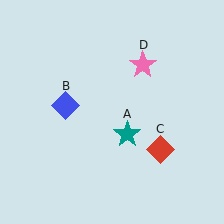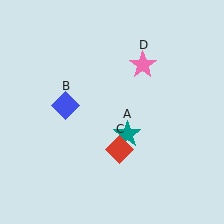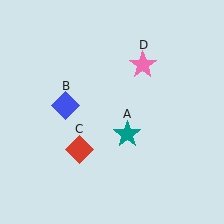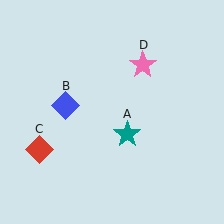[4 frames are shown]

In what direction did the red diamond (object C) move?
The red diamond (object C) moved left.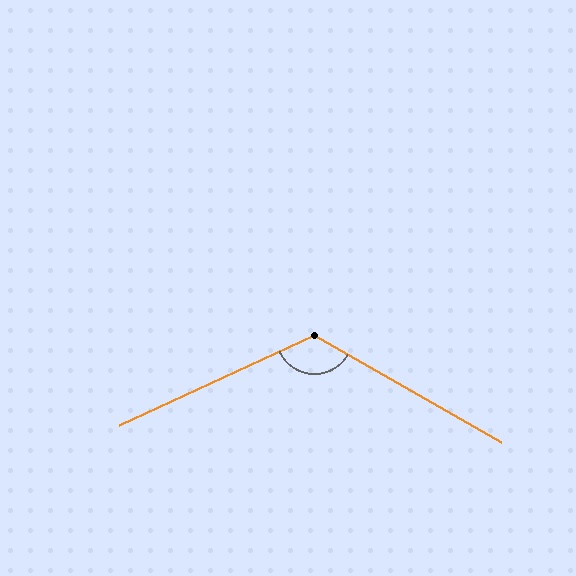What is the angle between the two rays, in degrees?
Approximately 125 degrees.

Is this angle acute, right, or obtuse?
It is obtuse.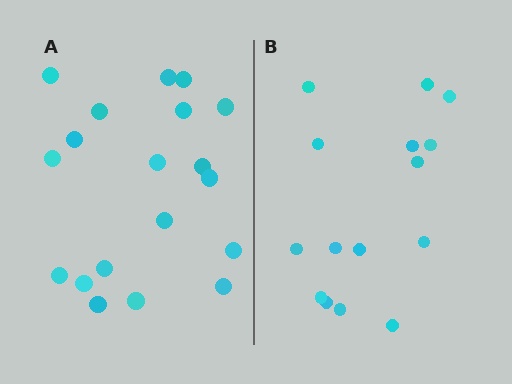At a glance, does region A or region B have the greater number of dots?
Region A (the left region) has more dots.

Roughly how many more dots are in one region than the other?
Region A has about 4 more dots than region B.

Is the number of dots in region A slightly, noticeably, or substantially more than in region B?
Region A has noticeably more, but not dramatically so. The ratio is roughly 1.3 to 1.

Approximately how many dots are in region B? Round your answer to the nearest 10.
About 20 dots. (The exact count is 15, which rounds to 20.)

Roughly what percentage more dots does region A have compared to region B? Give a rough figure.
About 25% more.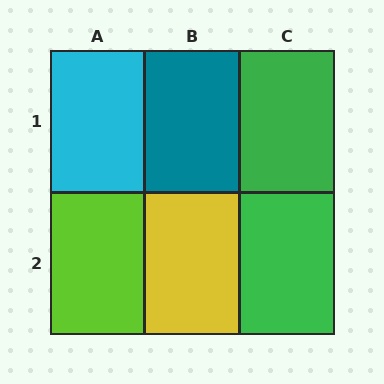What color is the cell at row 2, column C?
Green.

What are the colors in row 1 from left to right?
Cyan, teal, green.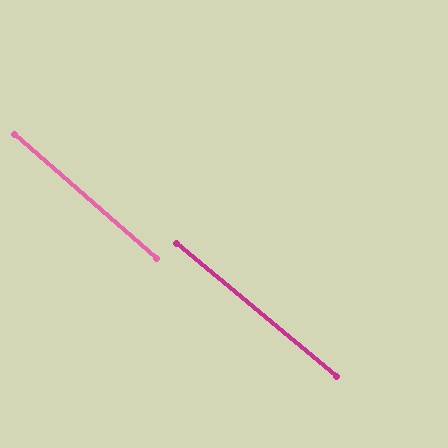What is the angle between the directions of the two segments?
Approximately 1 degree.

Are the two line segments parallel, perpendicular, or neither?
Parallel — their directions differ by only 1.4°.